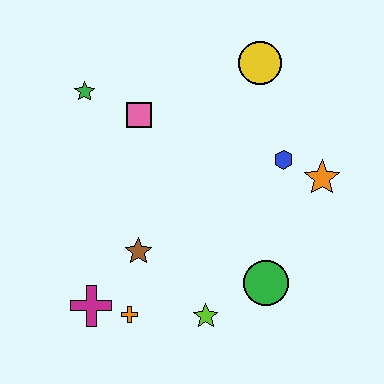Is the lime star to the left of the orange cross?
No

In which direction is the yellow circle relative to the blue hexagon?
The yellow circle is above the blue hexagon.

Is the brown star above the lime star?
Yes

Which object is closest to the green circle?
The lime star is closest to the green circle.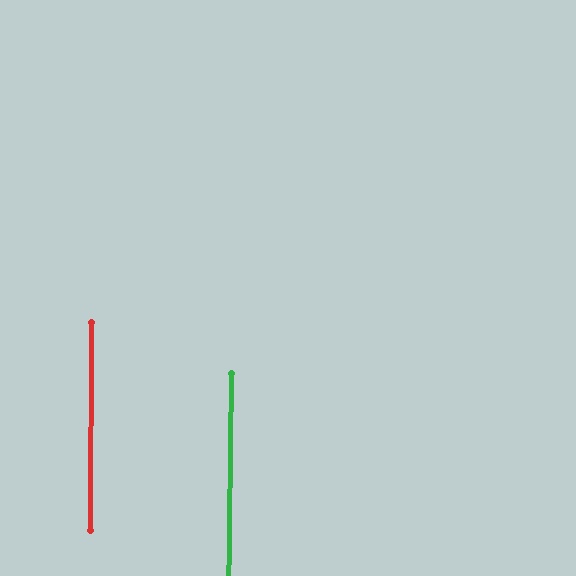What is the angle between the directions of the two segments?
Approximately 0 degrees.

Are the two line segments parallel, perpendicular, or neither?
Parallel — their directions differ by only 0.4°.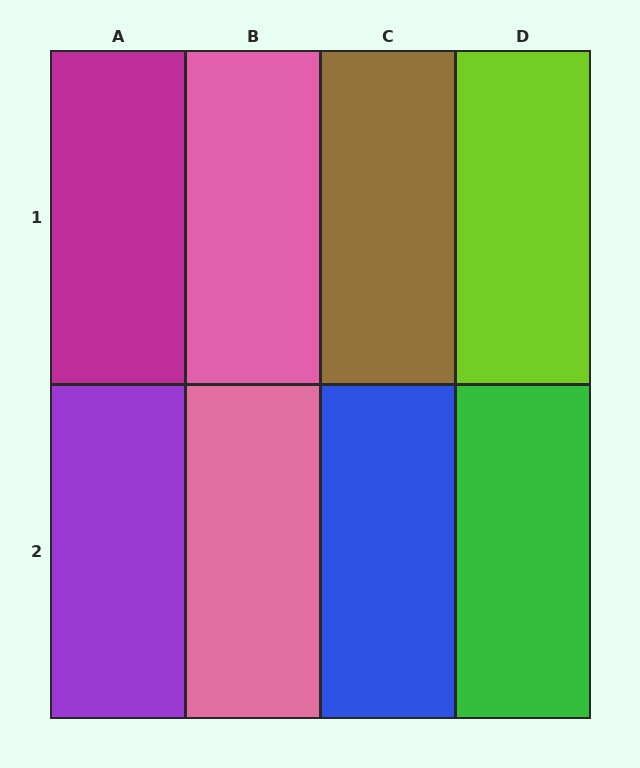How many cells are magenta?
1 cell is magenta.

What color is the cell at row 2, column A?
Purple.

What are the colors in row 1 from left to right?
Magenta, pink, brown, lime.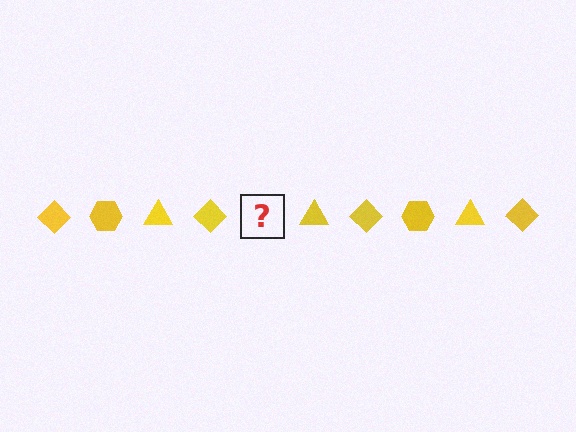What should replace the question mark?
The question mark should be replaced with a yellow hexagon.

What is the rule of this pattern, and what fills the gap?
The rule is that the pattern cycles through diamond, hexagon, triangle shapes in yellow. The gap should be filled with a yellow hexagon.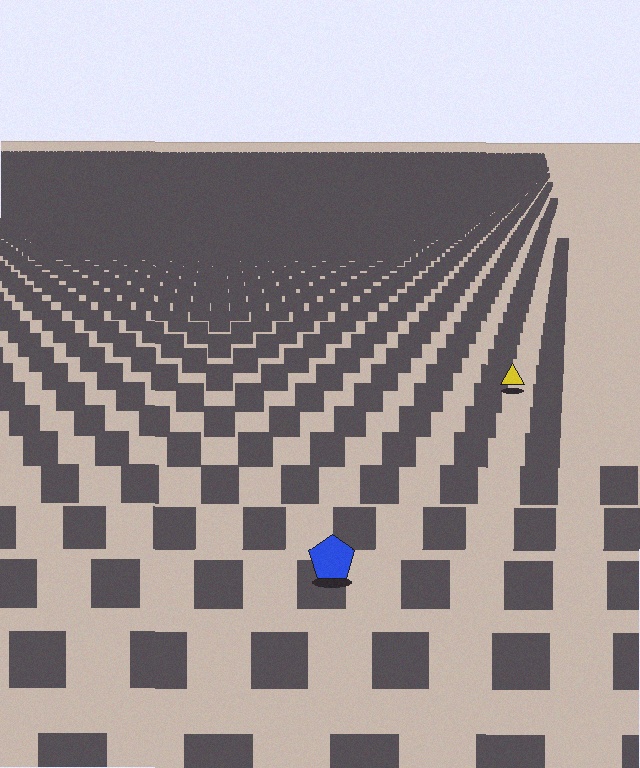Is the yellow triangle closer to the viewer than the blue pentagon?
No. The blue pentagon is closer — you can tell from the texture gradient: the ground texture is coarser near it.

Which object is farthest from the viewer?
The yellow triangle is farthest from the viewer. It appears smaller and the ground texture around it is denser.